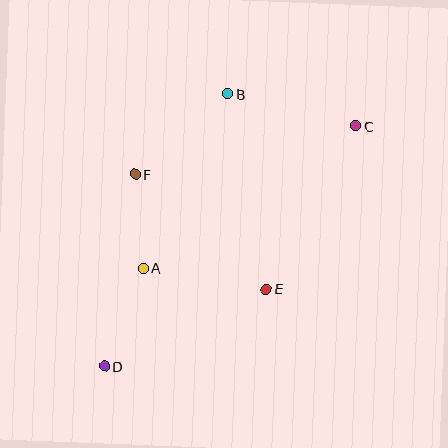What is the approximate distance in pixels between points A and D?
The distance between A and D is approximately 105 pixels.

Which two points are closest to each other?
Points A and F are closest to each other.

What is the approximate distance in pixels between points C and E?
The distance between C and E is approximately 186 pixels.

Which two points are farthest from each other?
Points C and D are farthest from each other.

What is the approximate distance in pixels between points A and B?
The distance between A and B is approximately 194 pixels.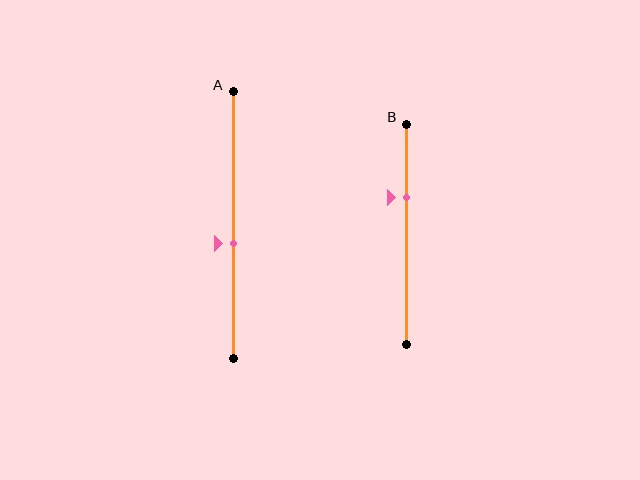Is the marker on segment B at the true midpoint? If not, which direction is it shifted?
No, the marker on segment B is shifted upward by about 17% of the segment length.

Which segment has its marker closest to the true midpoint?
Segment A has its marker closest to the true midpoint.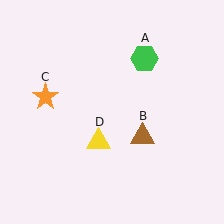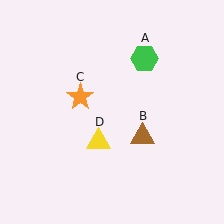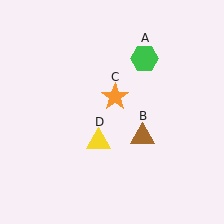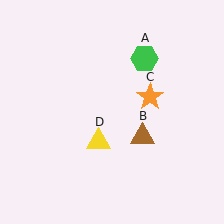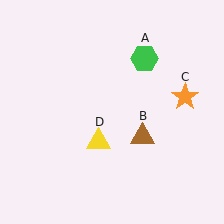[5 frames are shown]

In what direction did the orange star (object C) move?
The orange star (object C) moved right.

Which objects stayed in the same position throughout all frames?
Green hexagon (object A) and brown triangle (object B) and yellow triangle (object D) remained stationary.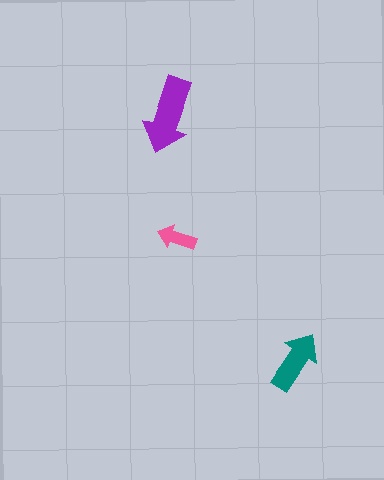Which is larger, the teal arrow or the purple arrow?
The purple one.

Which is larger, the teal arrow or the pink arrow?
The teal one.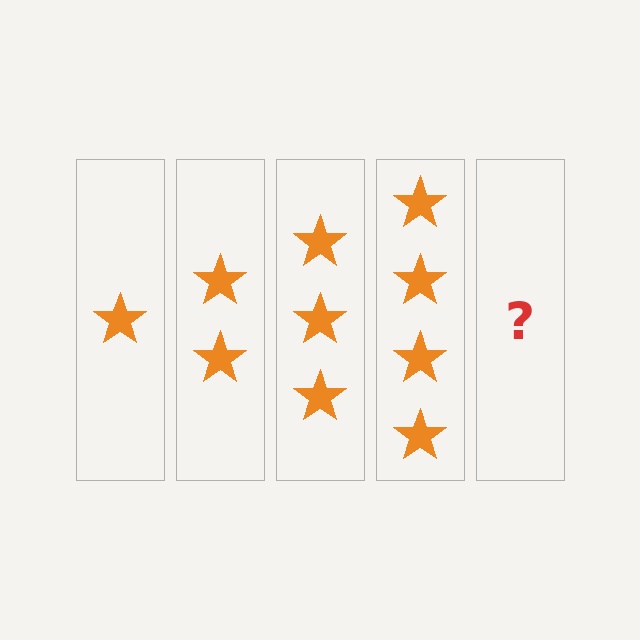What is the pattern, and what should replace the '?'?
The pattern is that each step adds one more star. The '?' should be 5 stars.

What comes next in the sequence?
The next element should be 5 stars.